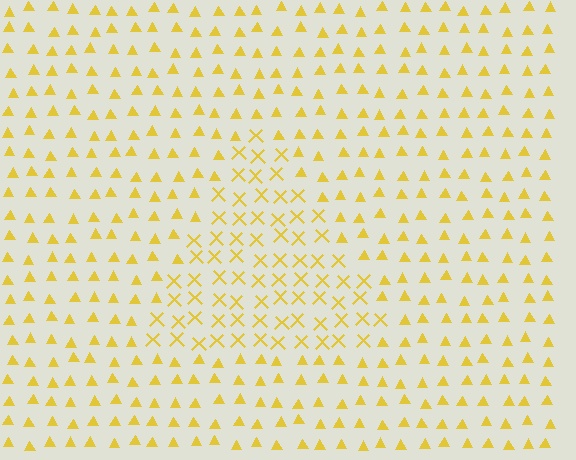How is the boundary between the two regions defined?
The boundary is defined by a change in element shape: X marks inside vs. triangles outside. All elements share the same color and spacing.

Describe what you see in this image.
The image is filled with small yellow elements arranged in a uniform grid. A triangle-shaped region contains X marks, while the surrounding area contains triangles. The boundary is defined purely by the change in element shape.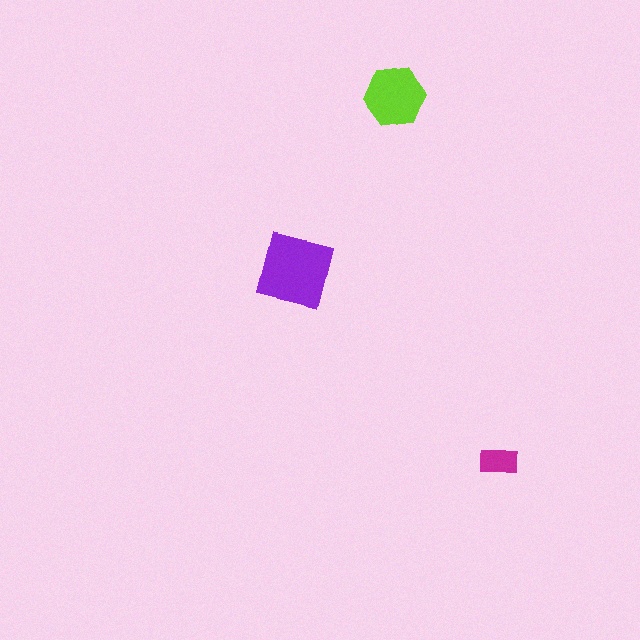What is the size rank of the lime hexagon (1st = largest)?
2nd.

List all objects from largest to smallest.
The purple square, the lime hexagon, the magenta rectangle.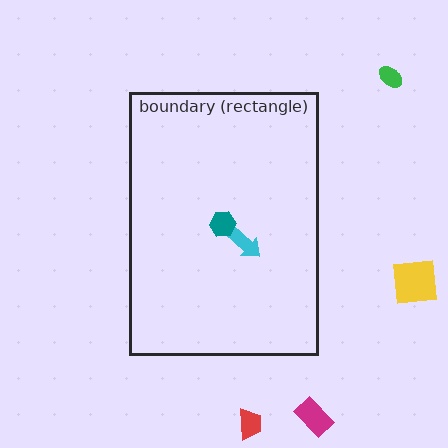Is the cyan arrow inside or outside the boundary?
Inside.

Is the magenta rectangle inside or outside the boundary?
Outside.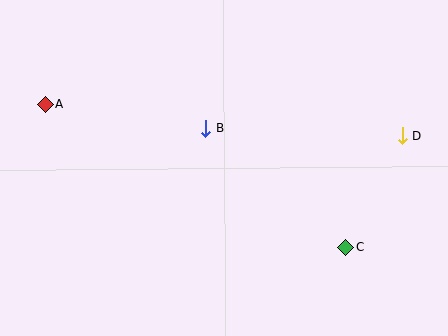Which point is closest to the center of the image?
Point B at (206, 128) is closest to the center.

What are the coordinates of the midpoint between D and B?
The midpoint between D and B is at (304, 132).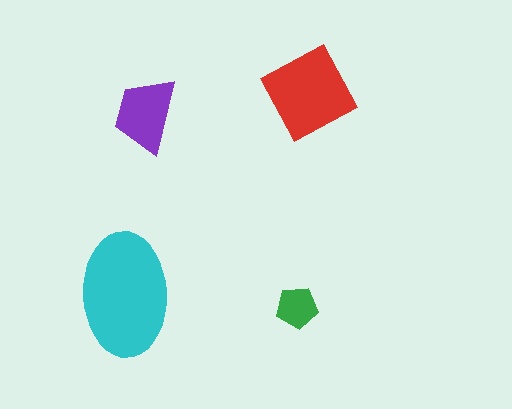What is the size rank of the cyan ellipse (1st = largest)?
1st.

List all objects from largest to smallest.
The cyan ellipse, the red diamond, the purple trapezoid, the green pentagon.